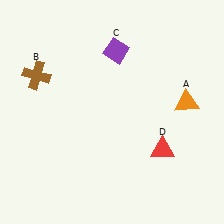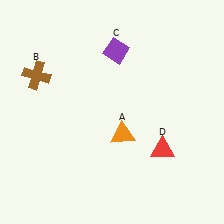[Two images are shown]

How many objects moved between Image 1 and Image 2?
1 object moved between the two images.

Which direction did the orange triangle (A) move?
The orange triangle (A) moved left.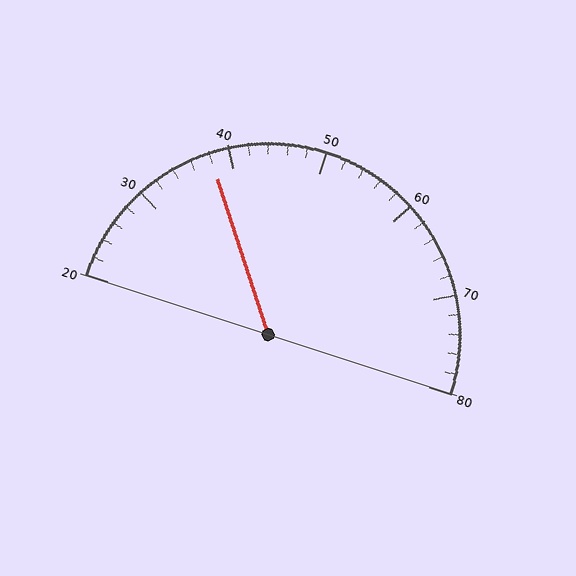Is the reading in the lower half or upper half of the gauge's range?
The reading is in the lower half of the range (20 to 80).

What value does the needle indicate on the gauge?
The needle indicates approximately 38.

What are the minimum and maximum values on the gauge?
The gauge ranges from 20 to 80.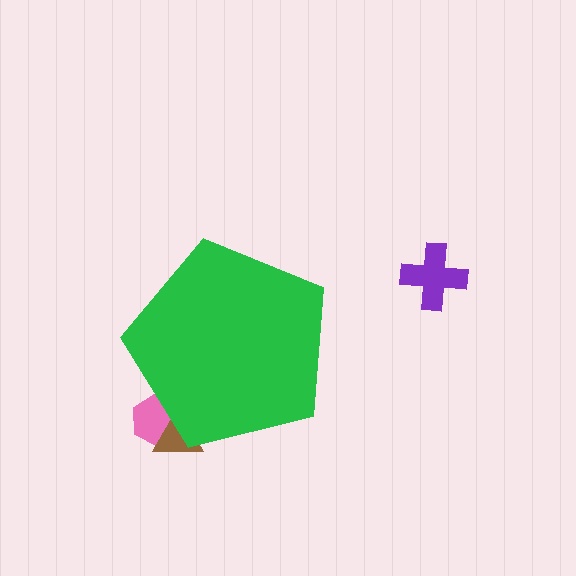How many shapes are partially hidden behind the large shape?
2 shapes are partially hidden.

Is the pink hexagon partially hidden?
Yes, the pink hexagon is partially hidden behind the green pentagon.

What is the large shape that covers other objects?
A green pentagon.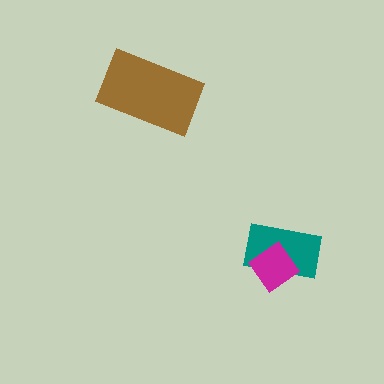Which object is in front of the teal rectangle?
The magenta diamond is in front of the teal rectangle.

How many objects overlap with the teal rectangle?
1 object overlaps with the teal rectangle.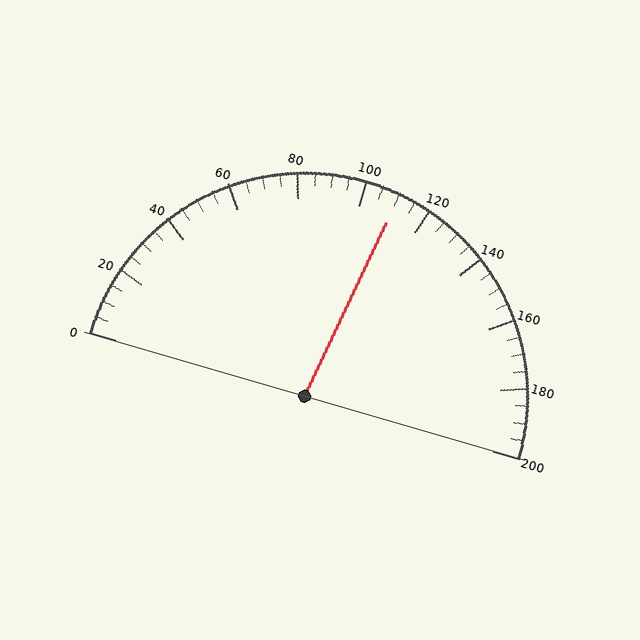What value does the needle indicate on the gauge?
The needle indicates approximately 110.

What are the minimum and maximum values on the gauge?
The gauge ranges from 0 to 200.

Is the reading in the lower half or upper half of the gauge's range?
The reading is in the upper half of the range (0 to 200).